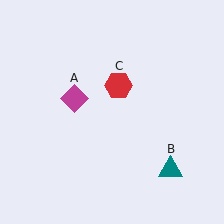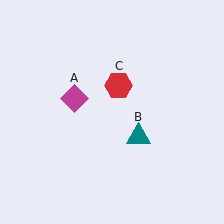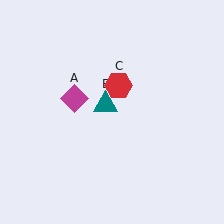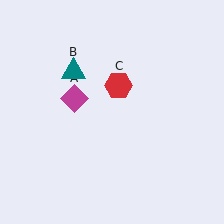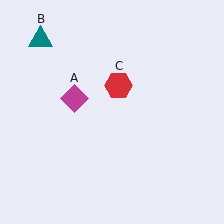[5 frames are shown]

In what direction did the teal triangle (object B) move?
The teal triangle (object B) moved up and to the left.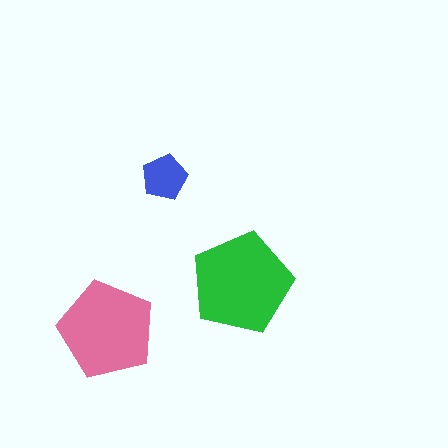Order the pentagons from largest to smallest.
the green one, the pink one, the blue one.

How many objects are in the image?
There are 3 objects in the image.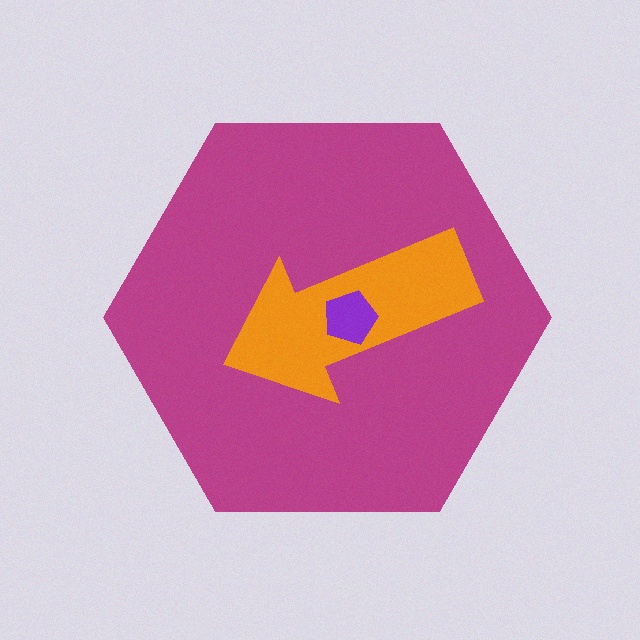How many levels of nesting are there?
3.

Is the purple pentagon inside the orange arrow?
Yes.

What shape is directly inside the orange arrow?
The purple pentagon.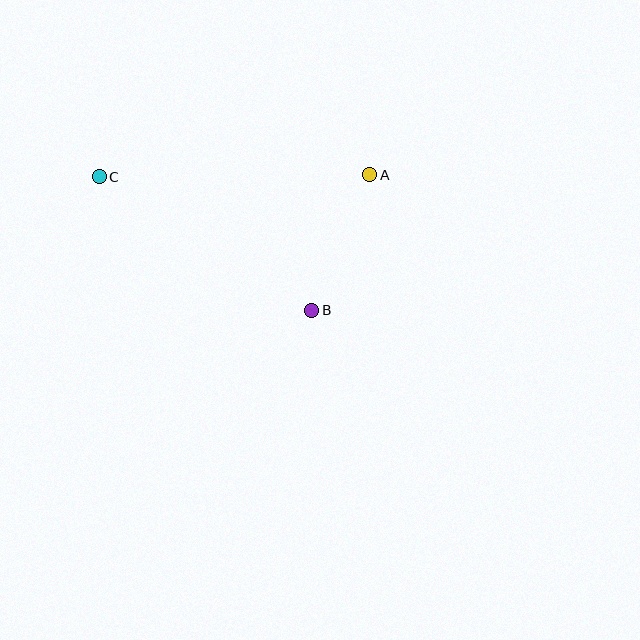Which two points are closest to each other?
Points A and B are closest to each other.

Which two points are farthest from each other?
Points A and C are farthest from each other.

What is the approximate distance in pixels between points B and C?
The distance between B and C is approximately 251 pixels.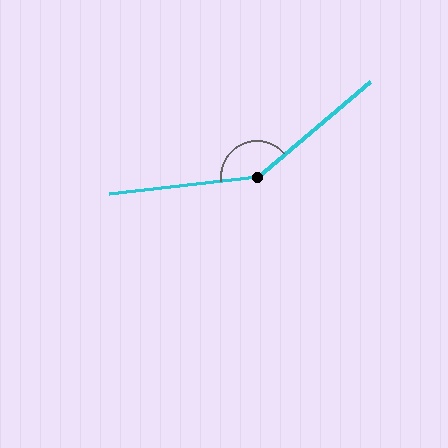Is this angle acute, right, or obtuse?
It is obtuse.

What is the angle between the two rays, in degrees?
Approximately 146 degrees.